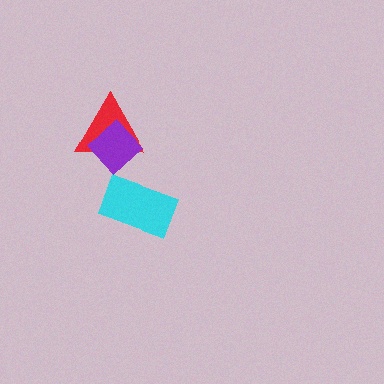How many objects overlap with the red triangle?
1 object overlaps with the red triangle.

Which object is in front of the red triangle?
The purple diamond is in front of the red triangle.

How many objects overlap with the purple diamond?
1 object overlaps with the purple diamond.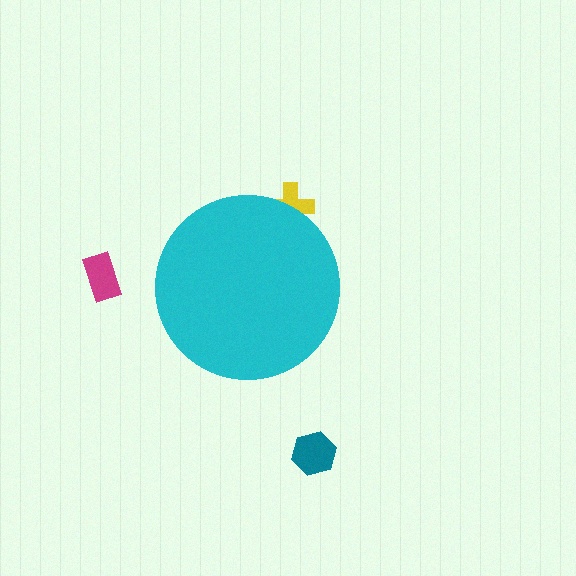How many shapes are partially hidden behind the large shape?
1 shape is partially hidden.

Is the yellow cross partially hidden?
Yes, the yellow cross is partially hidden behind the cyan circle.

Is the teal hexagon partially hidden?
No, the teal hexagon is fully visible.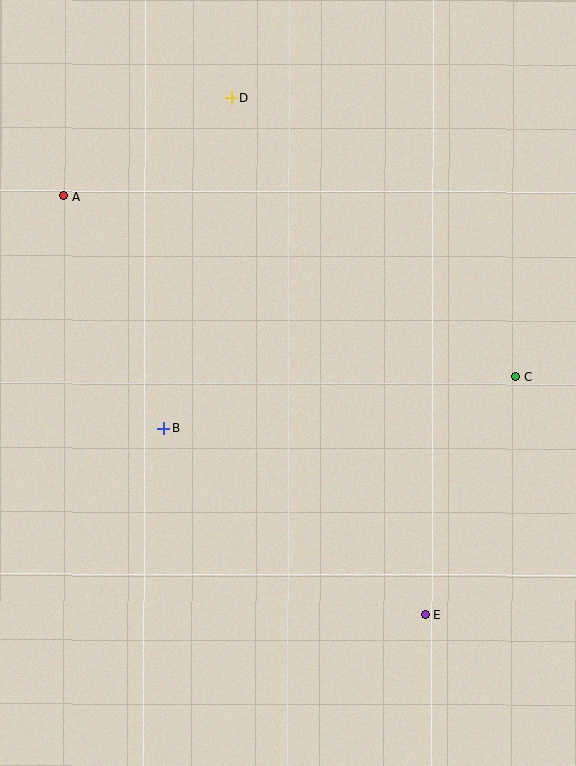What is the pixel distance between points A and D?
The distance between A and D is 194 pixels.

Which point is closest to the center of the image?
Point B at (164, 428) is closest to the center.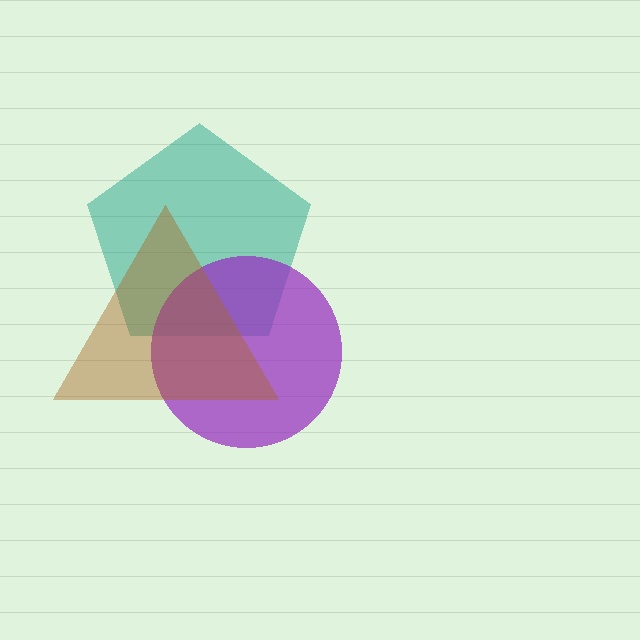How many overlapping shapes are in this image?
There are 3 overlapping shapes in the image.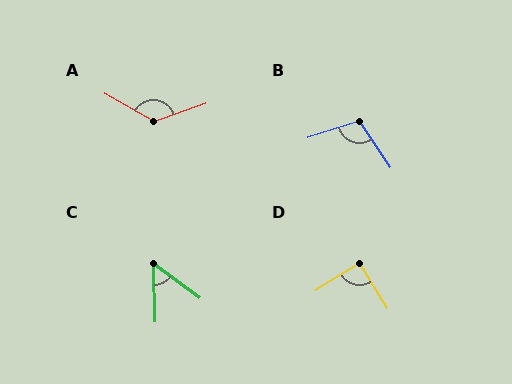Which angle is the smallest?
C, at approximately 52 degrees.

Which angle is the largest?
A, at approximately 131 degrees.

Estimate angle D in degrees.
Approximately 89 degrees.